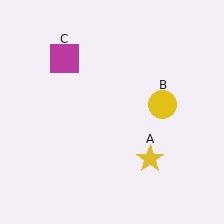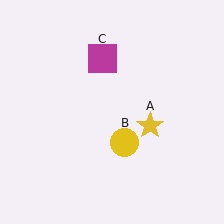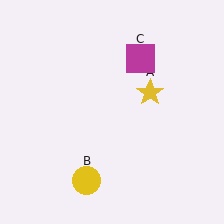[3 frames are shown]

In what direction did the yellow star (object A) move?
The yellow star (object A) moved up.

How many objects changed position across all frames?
3 objects changed position: yellow star (object A), yellow circle (object B), magenta square (object C).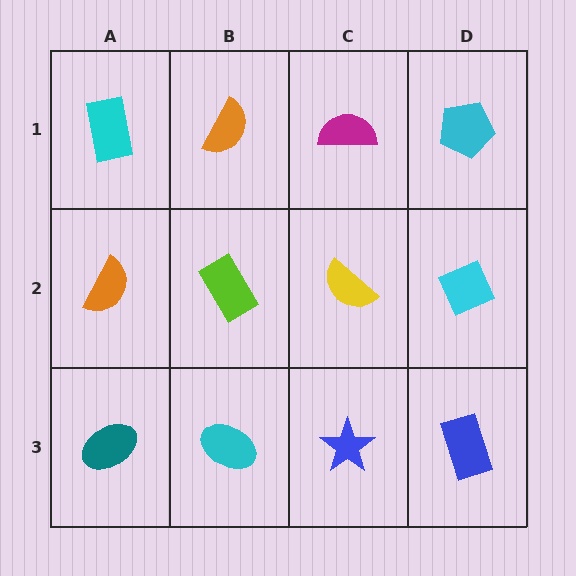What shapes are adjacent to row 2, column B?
An orange semicircle (row 1, column B), a cyan ellipse (row 3, column B), an orange semicircle (row 2, column A), a yellow semicircle (row 2, column C).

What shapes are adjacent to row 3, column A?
An orange semicircle (row 2, column A), a cyan ellipse (row 3, column B).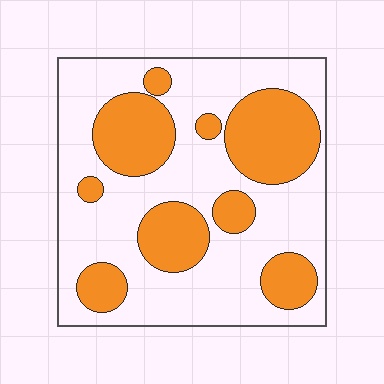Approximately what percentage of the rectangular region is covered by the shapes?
Approximately 35%.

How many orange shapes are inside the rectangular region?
9.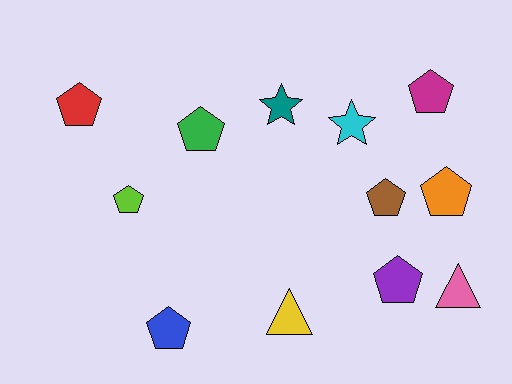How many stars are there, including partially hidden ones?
There are 2 stars.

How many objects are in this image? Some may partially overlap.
There are 12 objects.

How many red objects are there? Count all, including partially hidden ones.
There is 1 red object.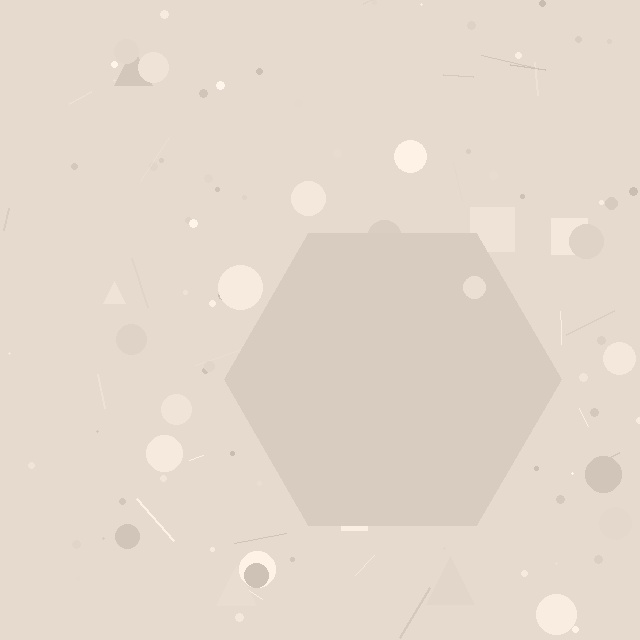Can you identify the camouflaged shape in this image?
The camouflaged shape is a hexagon.